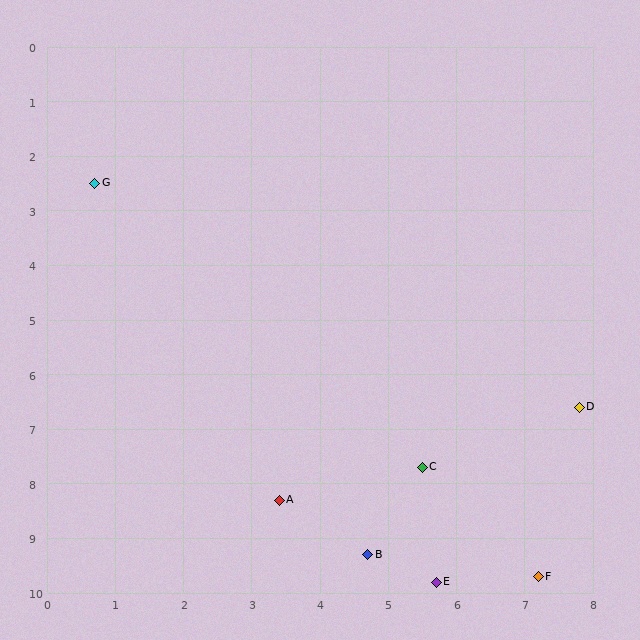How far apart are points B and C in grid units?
Points B and C are about 1.8 grid units apart.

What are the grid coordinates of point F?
Point F is at approximately (7.2, 9.7).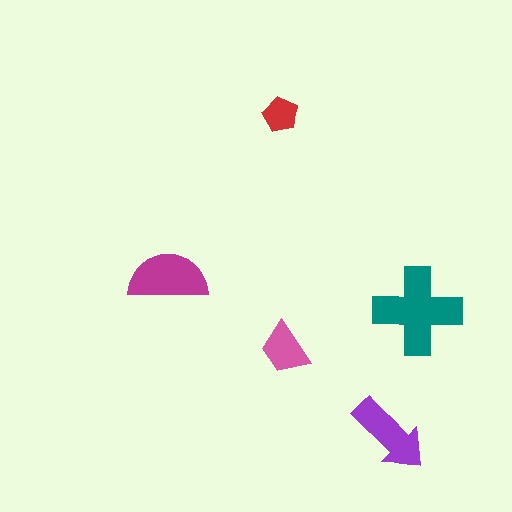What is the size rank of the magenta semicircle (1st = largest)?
2nd.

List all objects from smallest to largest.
The red pentagon, the pink trapezoid, the purple arrow, the magenta semicircle, the teal cross.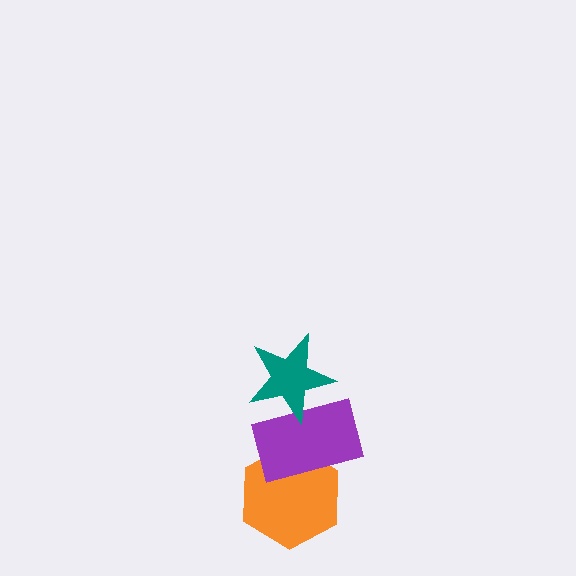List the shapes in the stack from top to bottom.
From top to bottom: the teal star, the purple rectangle, the orange hexagon.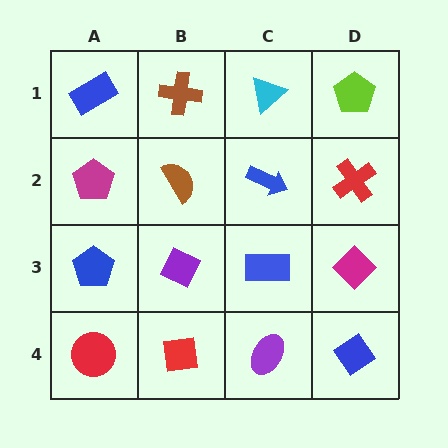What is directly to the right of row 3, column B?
A blue rectangle.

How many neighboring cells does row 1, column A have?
2.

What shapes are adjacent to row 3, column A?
A magenta pentagon (row 2, column A), a red circle (row 4, column A), a purple diamond (row 3, column B).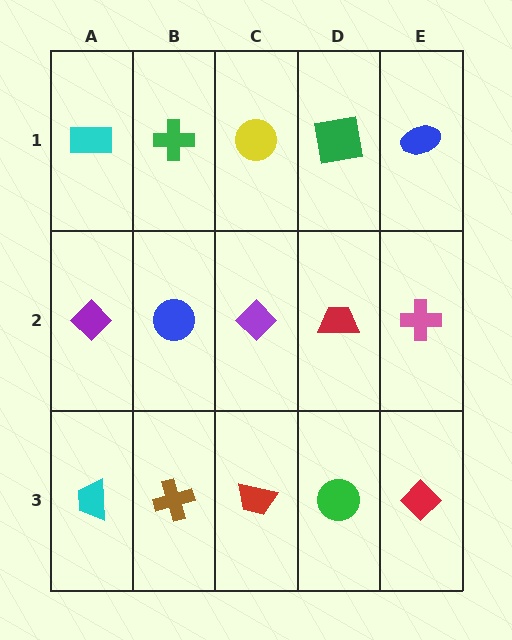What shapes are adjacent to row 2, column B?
A green cross (row 1, column B), a brown cross (row 3, column B), a purple diamond (row 2, column A), a purple diamond (row 2, column C).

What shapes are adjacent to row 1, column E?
A pink cross (row 2, column E), a green square (row 1, column D).